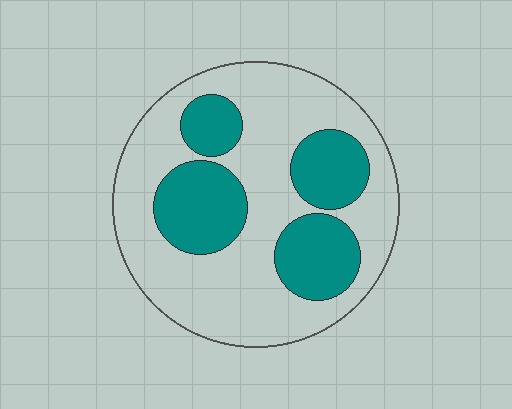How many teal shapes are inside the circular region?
4.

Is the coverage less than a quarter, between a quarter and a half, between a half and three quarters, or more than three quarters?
Between a quarter and a half.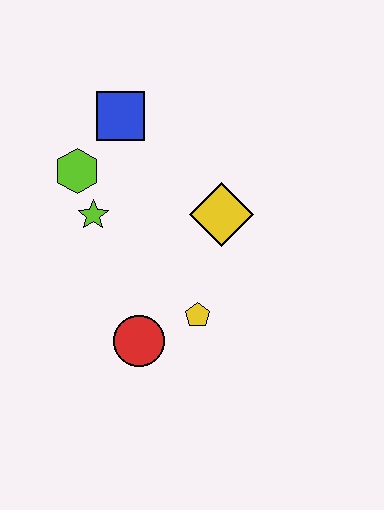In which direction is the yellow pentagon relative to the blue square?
The yellow pentagon is below the blue square.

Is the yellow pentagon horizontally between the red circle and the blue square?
No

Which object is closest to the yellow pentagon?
The red circle is closest to the yellow pentagon.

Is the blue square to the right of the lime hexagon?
Yes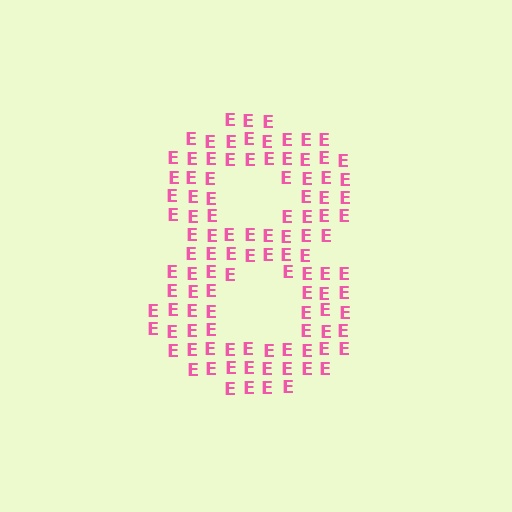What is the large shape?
The large shape is the digit 8.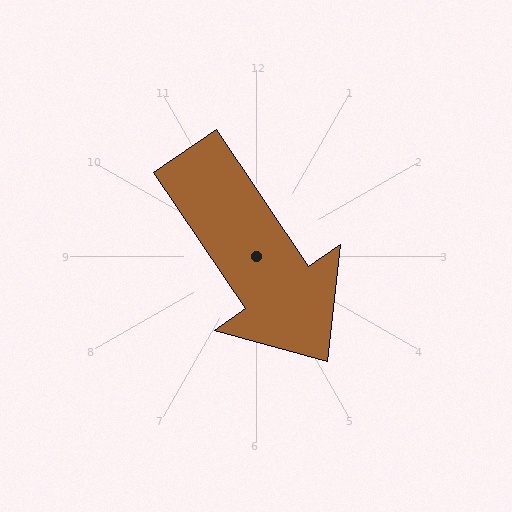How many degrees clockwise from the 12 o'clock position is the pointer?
Approximately 146 degrees.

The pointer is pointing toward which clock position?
Roughly 5 o'clock.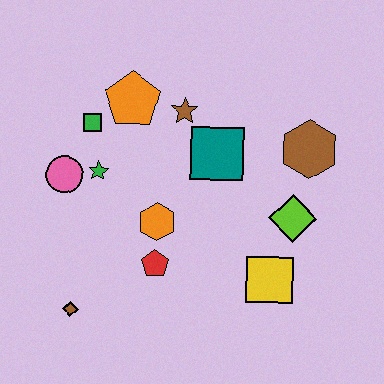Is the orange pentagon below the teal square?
No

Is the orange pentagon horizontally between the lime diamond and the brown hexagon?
No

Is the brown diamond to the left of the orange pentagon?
Yes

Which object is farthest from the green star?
The brown hexagon is farthest from the green star.